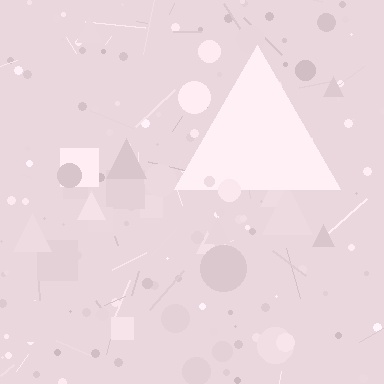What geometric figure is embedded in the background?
A triangle is embedded in the background.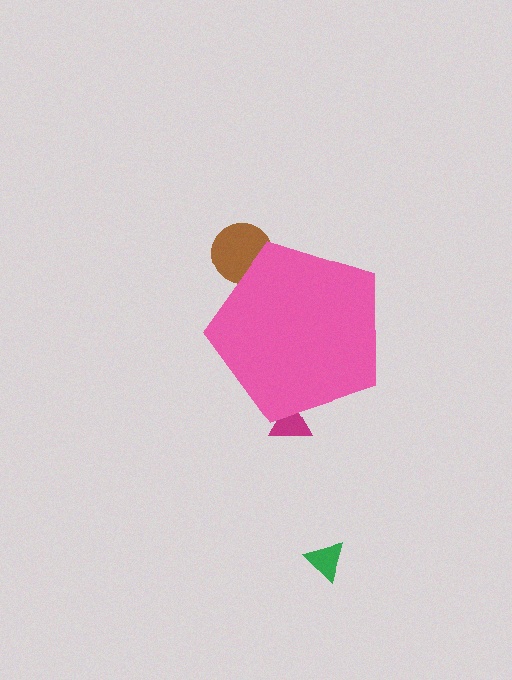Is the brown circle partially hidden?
Yes, the brown circle is partially hidden behind the pink pentagon.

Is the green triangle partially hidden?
No, the green triangle is fully visible.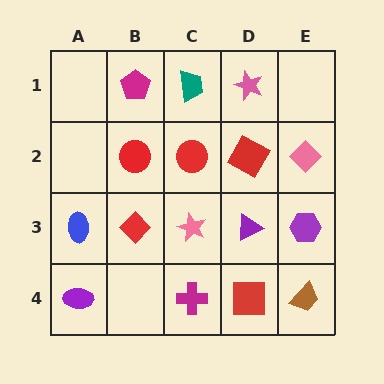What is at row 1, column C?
A teal trapezoid.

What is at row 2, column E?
A pink diamond.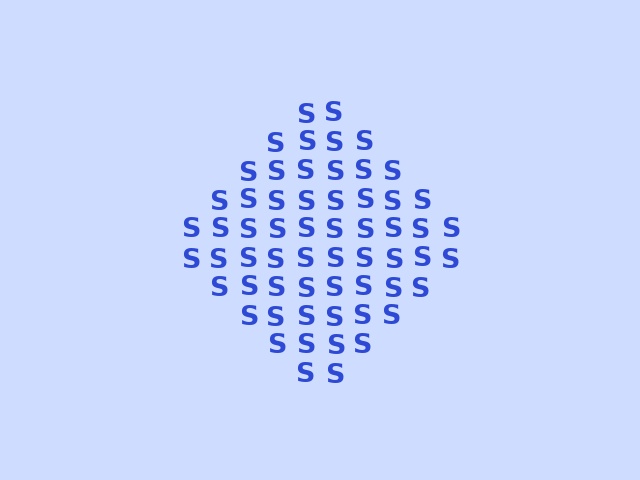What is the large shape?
The large shape is a diamond.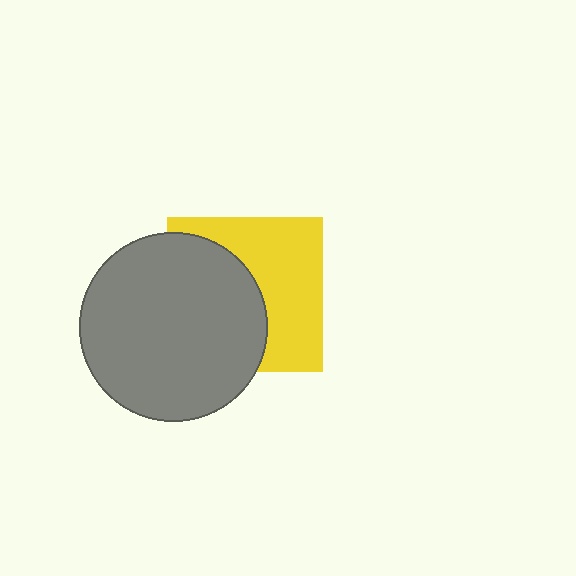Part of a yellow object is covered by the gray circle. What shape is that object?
It is a square.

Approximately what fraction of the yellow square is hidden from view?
Roughly 50% of the yellow square is hidden behind the gray circle.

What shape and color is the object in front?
The object in front is a gray circle.